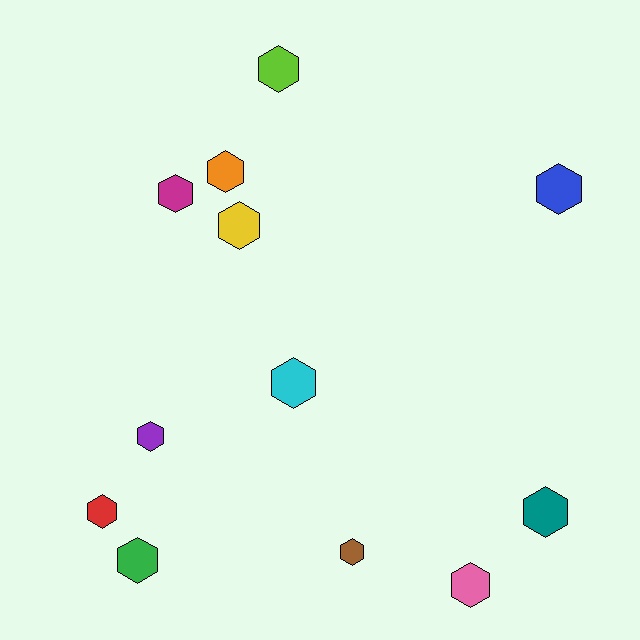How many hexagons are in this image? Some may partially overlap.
There are 12 hexagons.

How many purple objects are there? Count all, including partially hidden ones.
There is 1 purple object.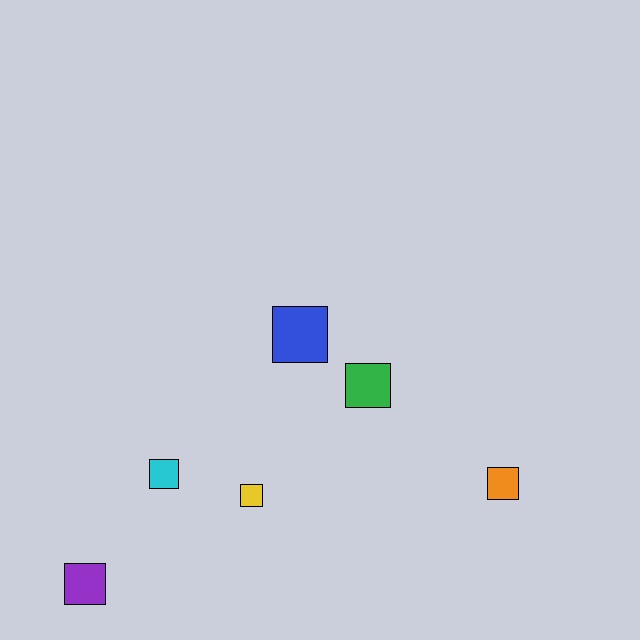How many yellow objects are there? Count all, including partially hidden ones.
There is 1 yellow object.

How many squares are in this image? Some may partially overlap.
There are 6 squares.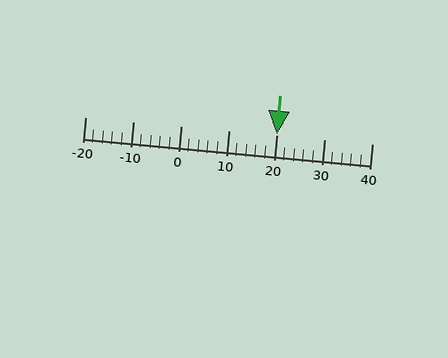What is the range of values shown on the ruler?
The ruler shows values from -20 to 40.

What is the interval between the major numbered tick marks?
The major tick marks are spaced 10 units apart.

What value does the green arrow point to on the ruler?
The green arrow points to approximately 20.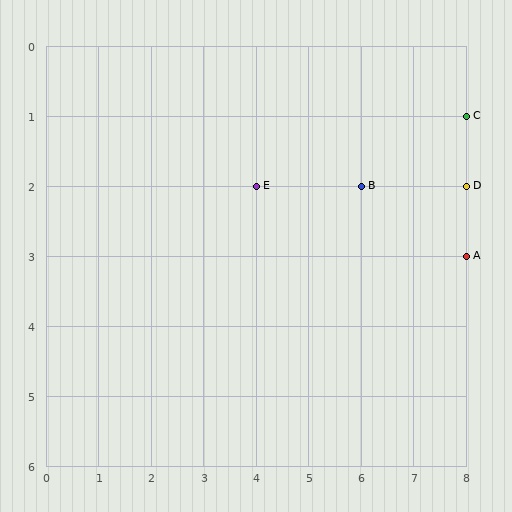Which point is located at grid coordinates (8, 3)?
Point A is at (8, 3).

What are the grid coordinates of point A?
Point A is at grid coordinates (8, 3).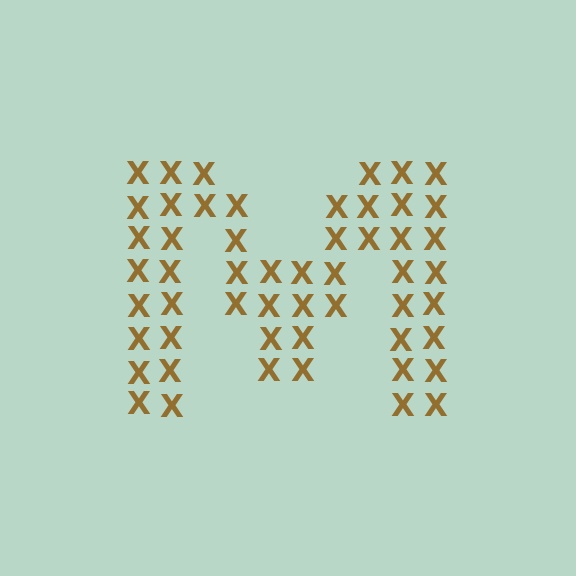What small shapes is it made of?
It is made of small letter X's.